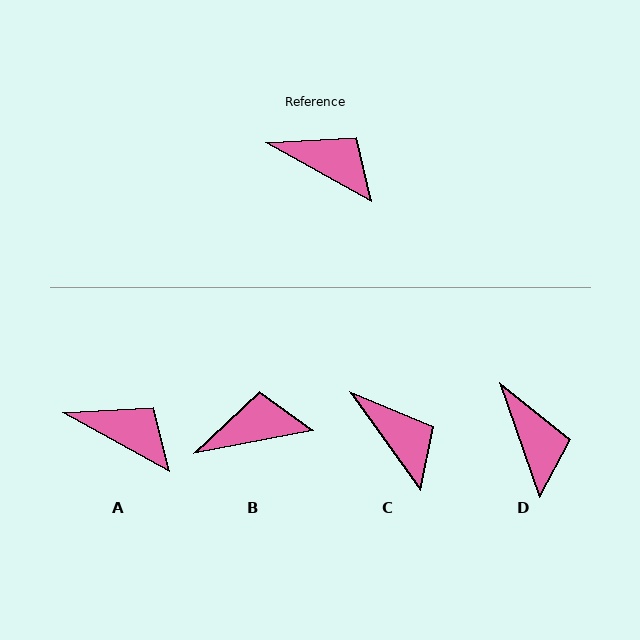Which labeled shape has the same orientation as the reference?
A.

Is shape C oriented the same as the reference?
No, it is off by about 26 degrees.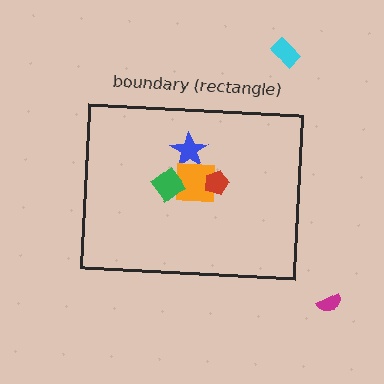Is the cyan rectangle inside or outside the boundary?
Outside.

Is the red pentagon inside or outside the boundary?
Inside.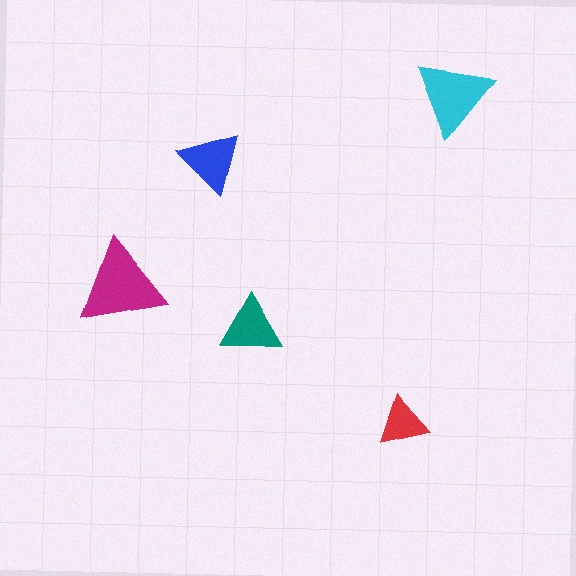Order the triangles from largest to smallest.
the magenta one, the cyan one, the blue one, the teal one, the red one.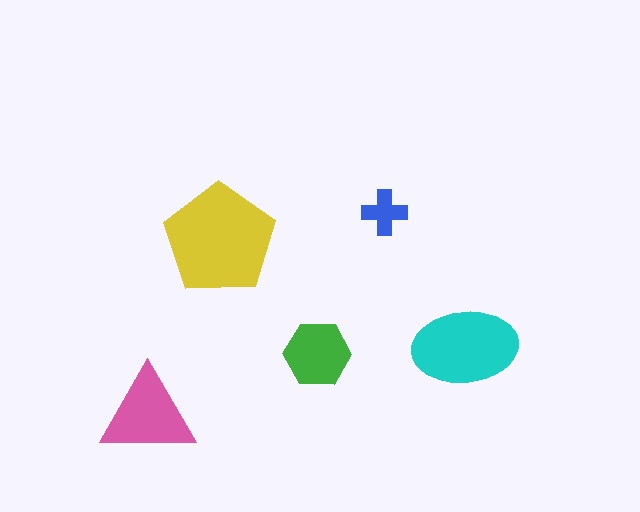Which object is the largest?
The yellow pentagon.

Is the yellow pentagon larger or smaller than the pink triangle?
Larger.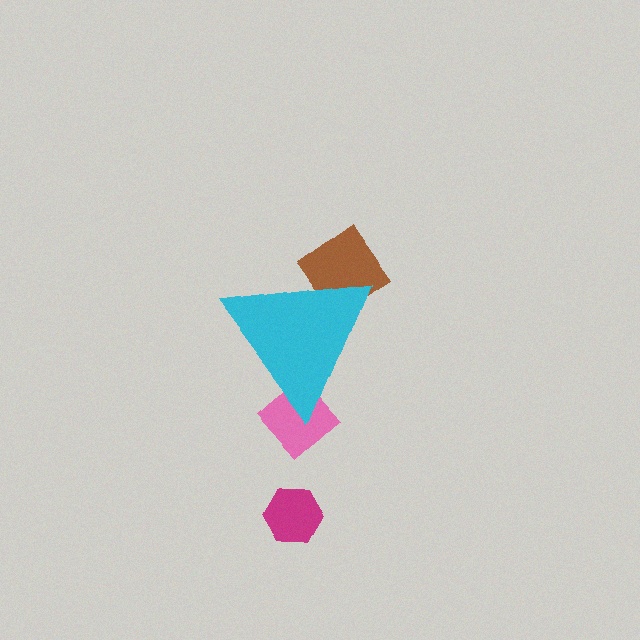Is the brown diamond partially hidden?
Yes, the brown diamond is partially hidden behind the cyan triangle.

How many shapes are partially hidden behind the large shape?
2 shapes are partially hidden.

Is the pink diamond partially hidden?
Yes, the pink diamond is partially hidden behind the cyan triangle.